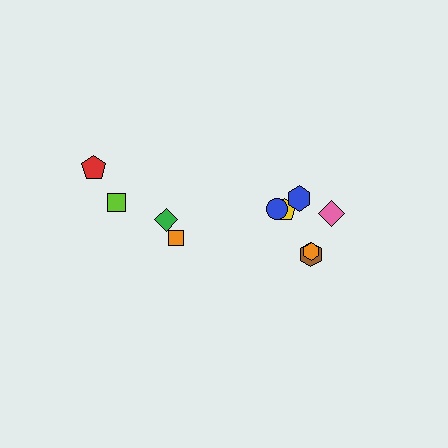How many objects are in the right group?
There are 6 objects.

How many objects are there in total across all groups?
There are 10 objects.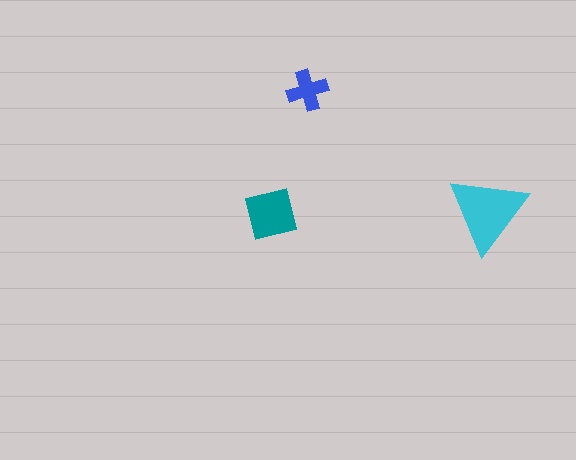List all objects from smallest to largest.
The blue cross, the teal square, the cyan triangle.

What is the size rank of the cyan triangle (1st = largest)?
1st.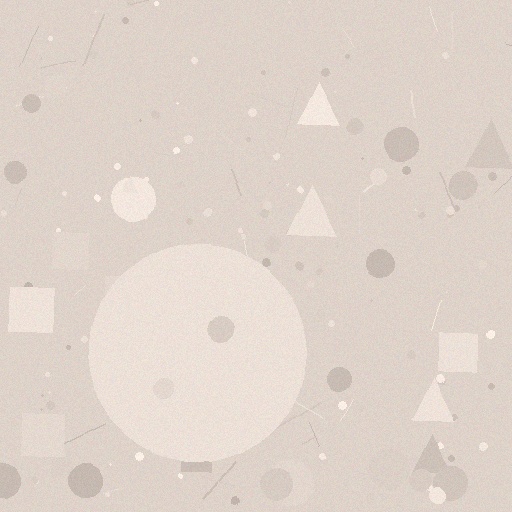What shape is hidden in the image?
A circle is hidden in the image.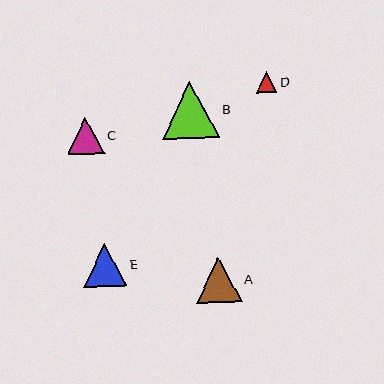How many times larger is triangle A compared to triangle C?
Triangle A is approximately 1.2 times the size of triangle C.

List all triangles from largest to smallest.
From largest to smallest: B, A, E, C, D.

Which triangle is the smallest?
Triangle D is the smallest with a size of approximately 21 pixels.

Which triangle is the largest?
Triangle B is the largest with a size of approximately 57 pixels.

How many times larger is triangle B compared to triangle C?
Triangle B is approximately 1.6 times the size of triangle C.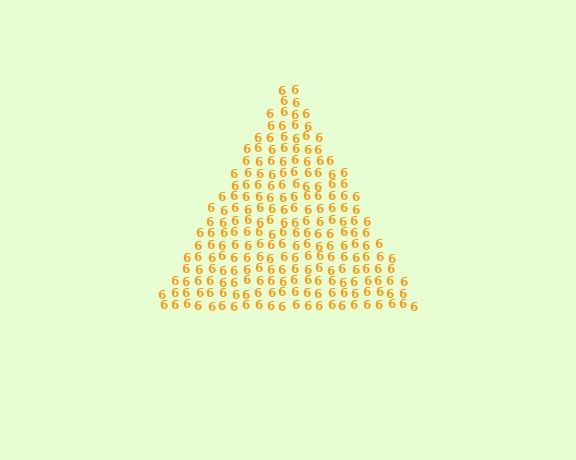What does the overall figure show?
The overall figure shows a triangle.